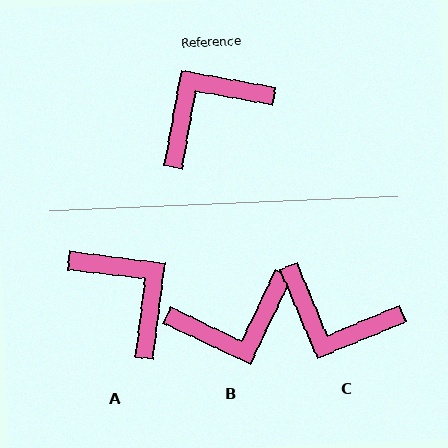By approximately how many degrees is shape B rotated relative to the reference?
Approximately 165 degrees counter-clockwise.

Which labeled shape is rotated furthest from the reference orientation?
B, about 165 degrees away.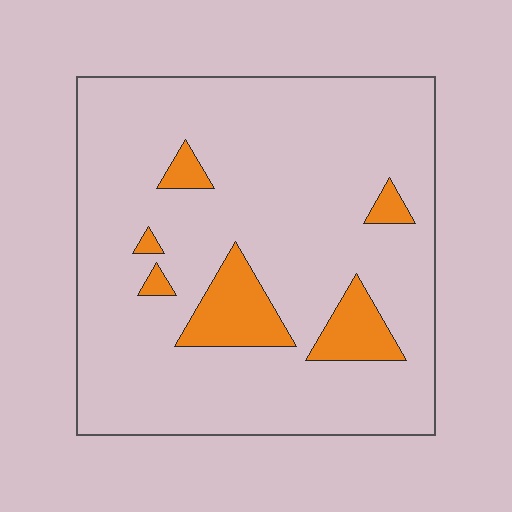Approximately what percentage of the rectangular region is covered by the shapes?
Approximately 10%.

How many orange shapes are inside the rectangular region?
6.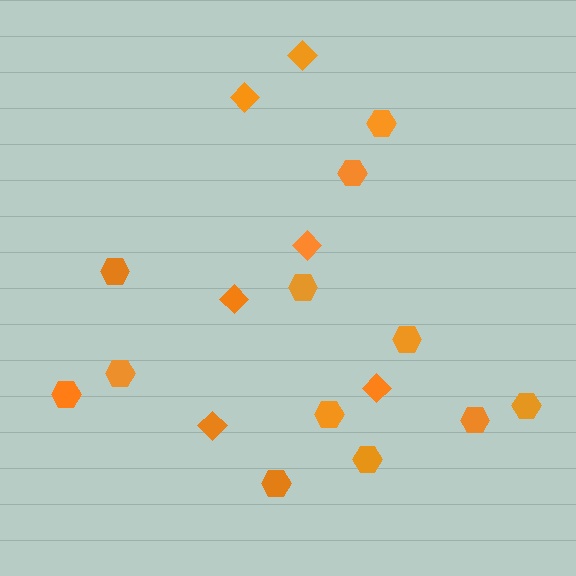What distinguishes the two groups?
There are 2 groups: one group of diamonds (6) and one group of hexagons (12).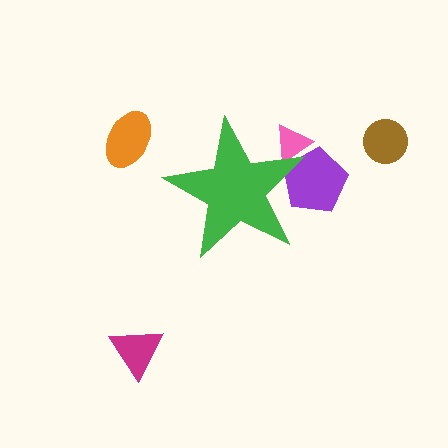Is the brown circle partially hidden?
No, the brown circle is fully visible.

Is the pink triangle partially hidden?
Yes, the pink triangle is partially hidden behind the green star.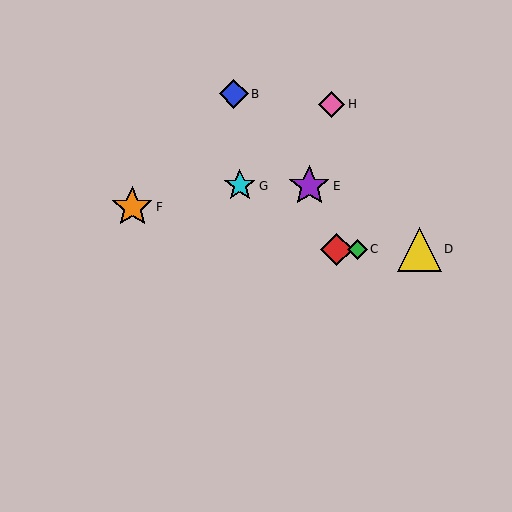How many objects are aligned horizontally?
3 objects (A, C, D) are aligned horizontally.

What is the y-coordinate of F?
Object F is at y≈207.